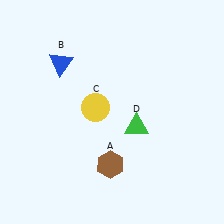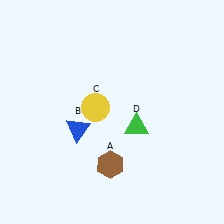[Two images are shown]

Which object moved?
The blue triangle (B) moved down.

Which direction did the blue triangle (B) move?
The blue triangle (B) moved down.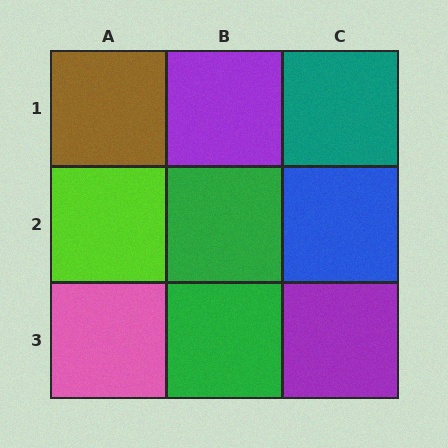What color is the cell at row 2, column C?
Blue.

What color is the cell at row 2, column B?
Green.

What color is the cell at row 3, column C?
Purple.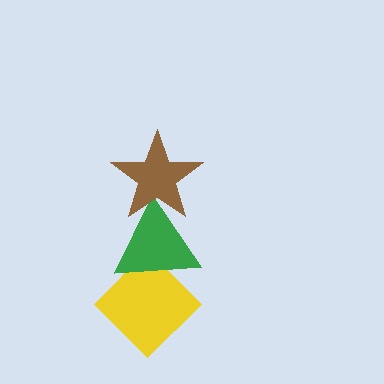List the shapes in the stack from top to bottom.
From top to bottom: the brown star, the green triangle, the yellow diamond.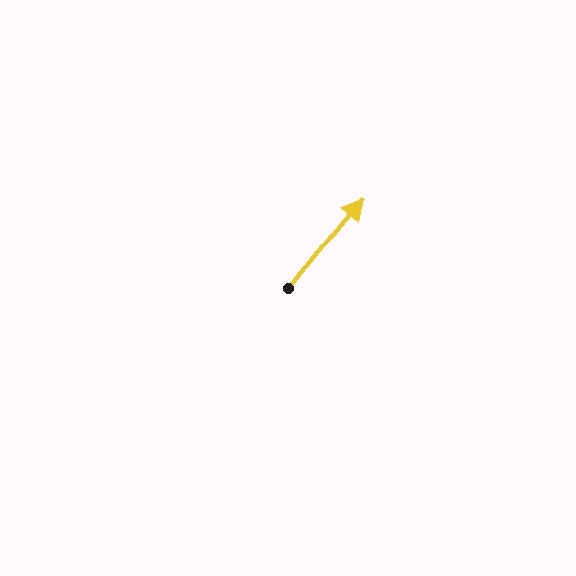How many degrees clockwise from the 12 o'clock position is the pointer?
Approximately 39 degrees.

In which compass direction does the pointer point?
Northeast.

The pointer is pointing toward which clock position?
Roughly 1 o'clock.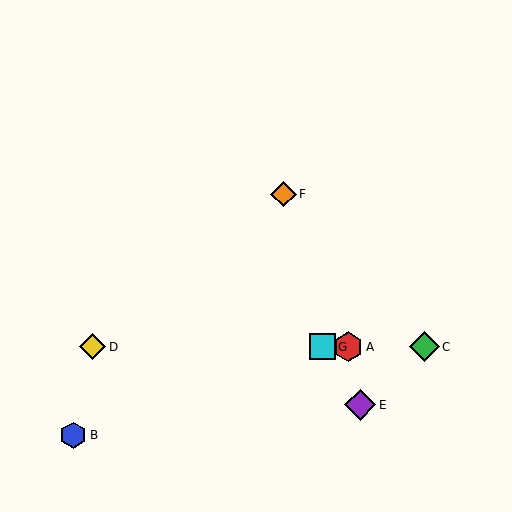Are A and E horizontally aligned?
No, A is at y≈347 and E is at y≈405.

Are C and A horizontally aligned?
Yes, both are at y≈347.